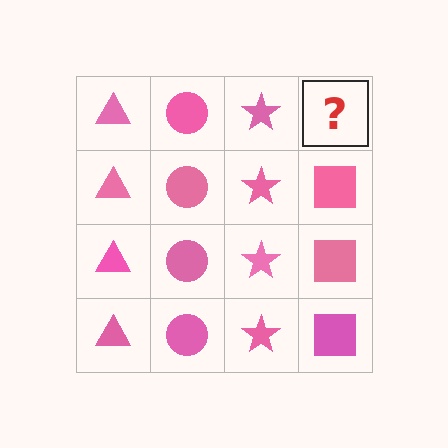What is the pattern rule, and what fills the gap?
The rule is that each column has a consistent shape. The gap should be filled with a pink square.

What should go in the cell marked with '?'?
The missing cell should contain a pink square.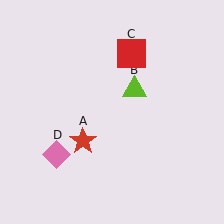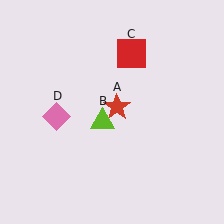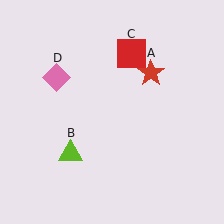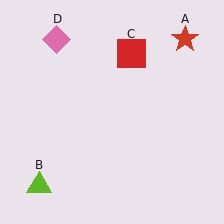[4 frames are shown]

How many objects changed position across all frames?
3 objects changed position: red star (object A), lime triangle (object B), pink diamond (object D).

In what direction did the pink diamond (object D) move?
The pink diamond (object D) moved up.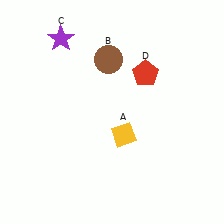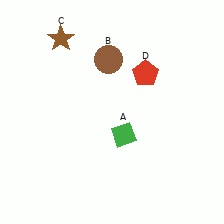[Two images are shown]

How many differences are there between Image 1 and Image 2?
There are 2 differences between the two images.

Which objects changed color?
A changed from yellow to green. C changed from purple to brown.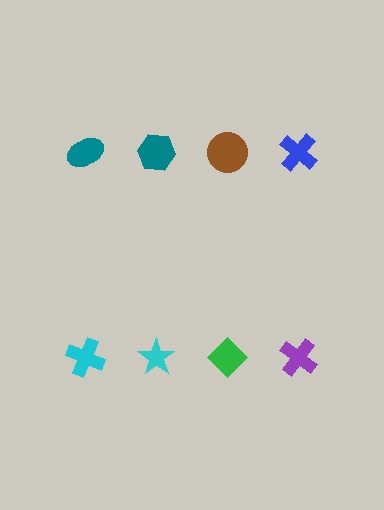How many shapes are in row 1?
4 shapes.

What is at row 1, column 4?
A blue cross.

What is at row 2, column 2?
A cyan star.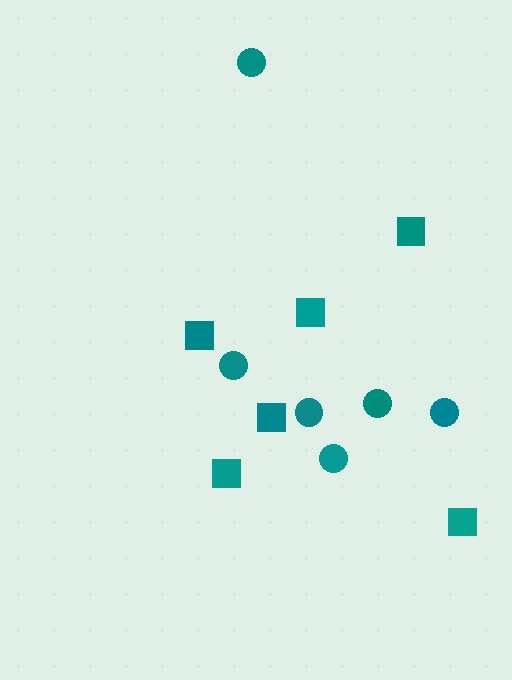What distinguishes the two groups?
There are 2 groups: one group of squares (6) and one group of circles (6).